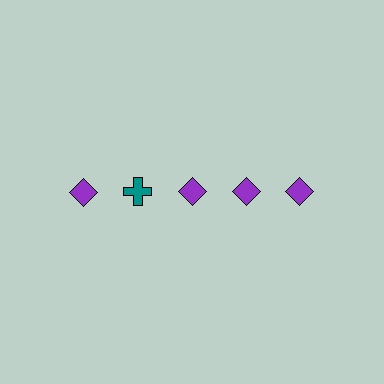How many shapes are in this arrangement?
There are 5 shapes arranged in a grid pattern.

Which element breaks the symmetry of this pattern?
The teal cross in the top row, second from left column breaks the symmetry. All other shapes are purple diamonds.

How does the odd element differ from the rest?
It differs in both color (teal instead of purple) and shape (cross instead of diamond).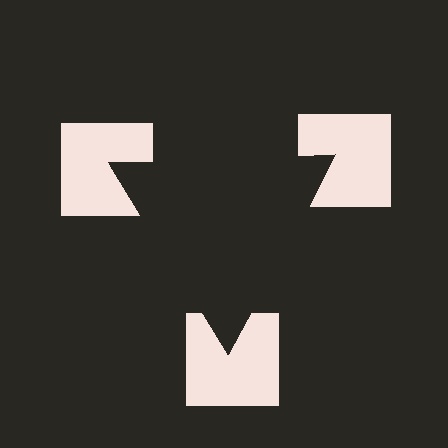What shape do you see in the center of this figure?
An illusory triangle — its edges are inferred from the aligned wedge cuts in the notched squares, not physically drawn.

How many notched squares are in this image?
There are 3 — one at each vertex of the illusory triangle.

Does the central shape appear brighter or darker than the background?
It typically appears slightly darker than the background, even though no actual brightness change is drawn.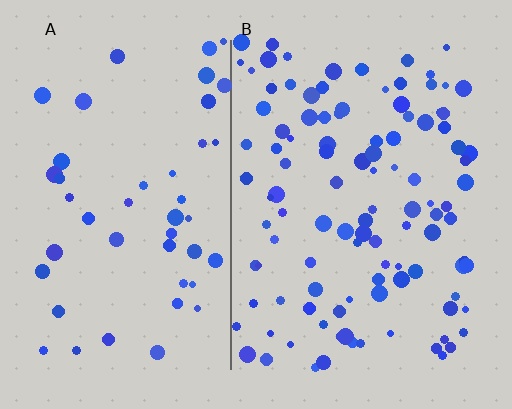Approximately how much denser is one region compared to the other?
Approximately 2.3× — region B over region A.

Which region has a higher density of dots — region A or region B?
B (the right).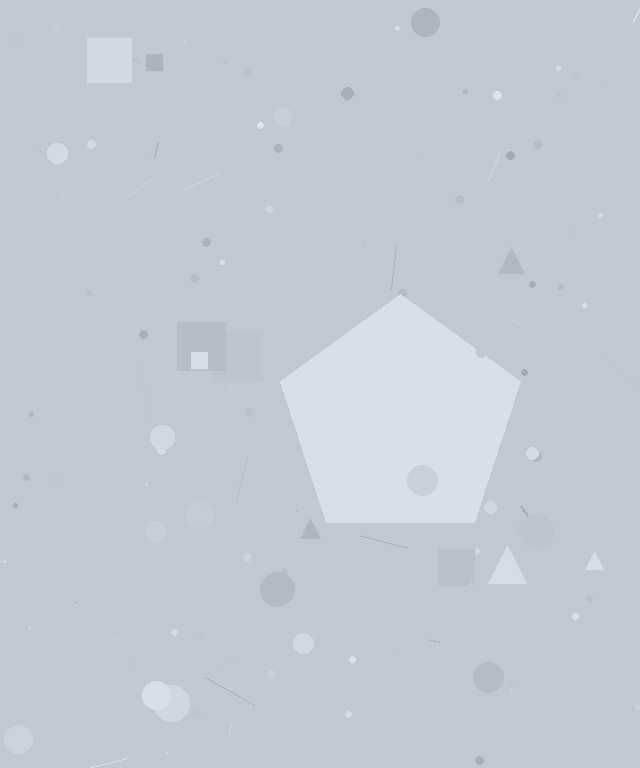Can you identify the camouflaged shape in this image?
The camouflaged shape is a pentagon.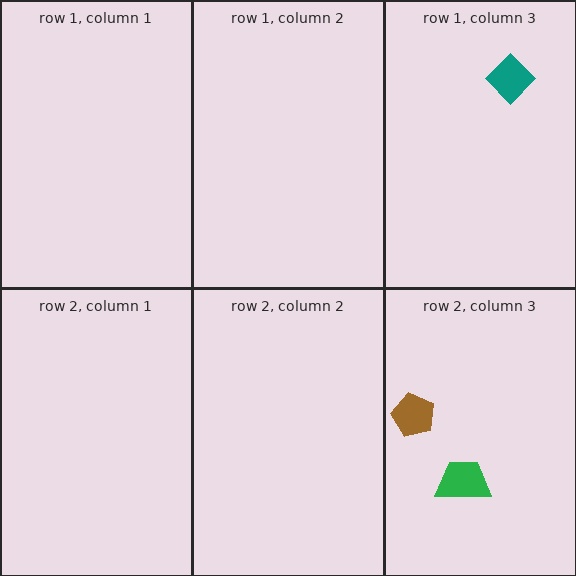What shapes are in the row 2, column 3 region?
The green trapezoid, the brown pentagon.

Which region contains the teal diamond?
The row 1, column 3 region.